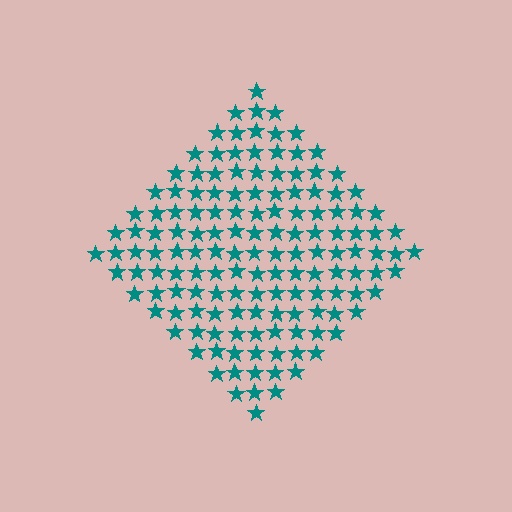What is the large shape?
The large shape is a diamond.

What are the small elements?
The small elements are stars.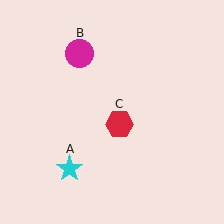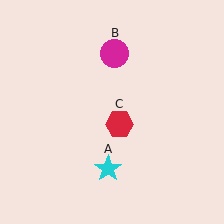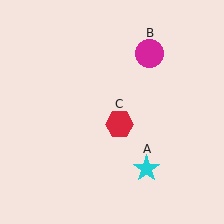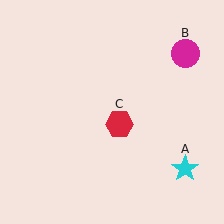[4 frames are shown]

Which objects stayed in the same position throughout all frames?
Red hexagon (object C) remained stationary.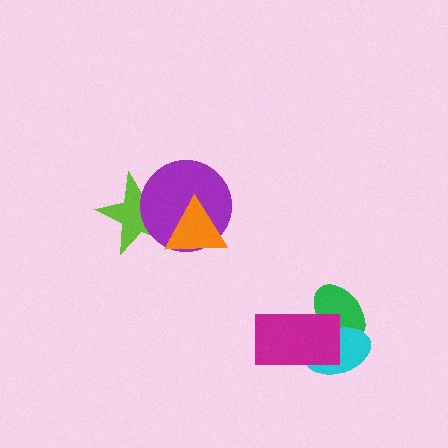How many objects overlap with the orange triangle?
2 objects overlap with the orange triangle.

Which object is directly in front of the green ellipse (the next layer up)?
The cyan ellipse is directly in front of the green ellipse.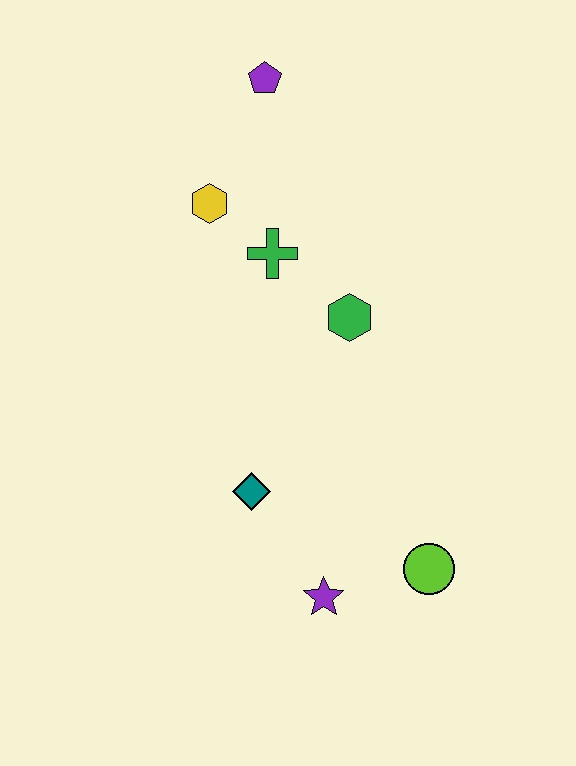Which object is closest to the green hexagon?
The green cross is closest to the green hexagon.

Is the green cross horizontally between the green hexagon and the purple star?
No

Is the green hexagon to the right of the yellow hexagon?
Yes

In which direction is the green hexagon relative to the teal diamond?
The green hexagon is above the teal diamond.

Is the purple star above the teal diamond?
No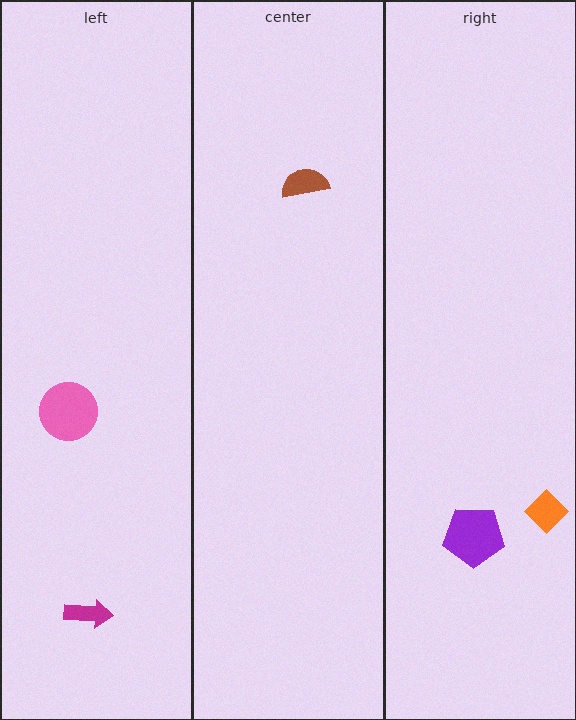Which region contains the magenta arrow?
The left region.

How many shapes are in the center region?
1.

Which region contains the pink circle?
The left region.